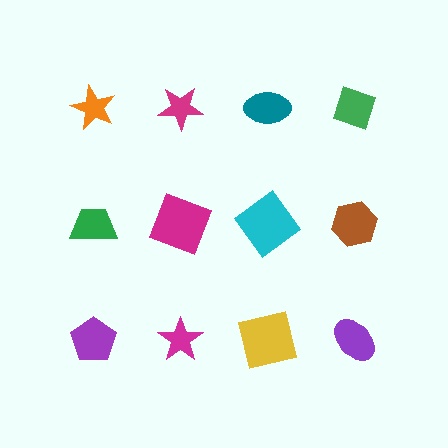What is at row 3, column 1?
A purple pentagon.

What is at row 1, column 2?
A magenta star.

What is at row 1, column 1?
An orange star.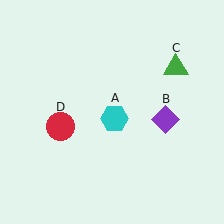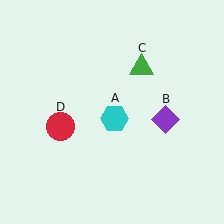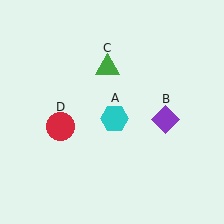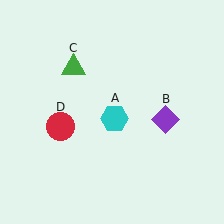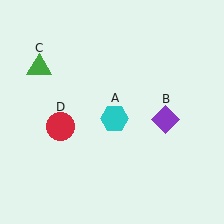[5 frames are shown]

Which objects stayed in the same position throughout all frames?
Cyan hexagon (object A) and purple diamond (object B) and red circle (object D) remained stationary.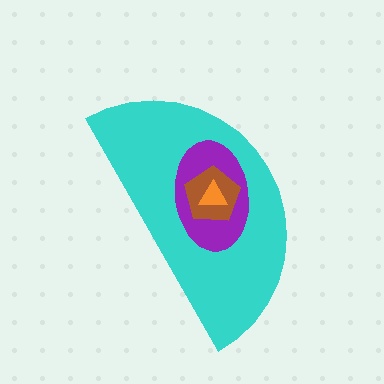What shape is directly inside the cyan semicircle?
The purple ellipse.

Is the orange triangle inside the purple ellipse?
Yes.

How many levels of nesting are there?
4.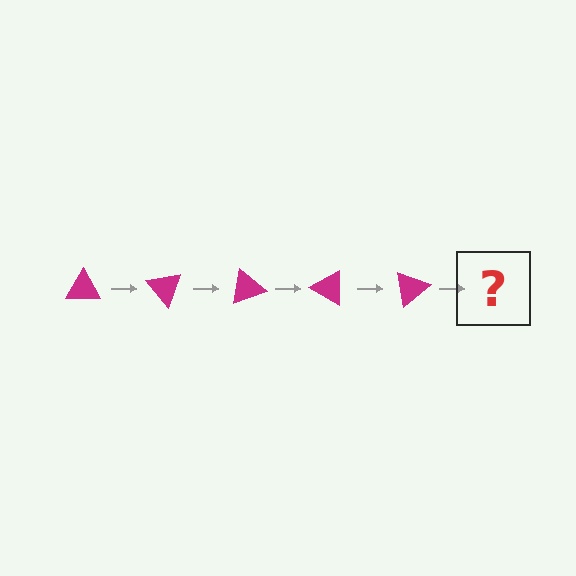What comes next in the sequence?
The next element should be a magenta triangle rotated 250 degrees.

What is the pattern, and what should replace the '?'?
The pattern is that the triangle rotates 50 degrees each step. The '?' should be a magenta triangle rotated 250 degrees.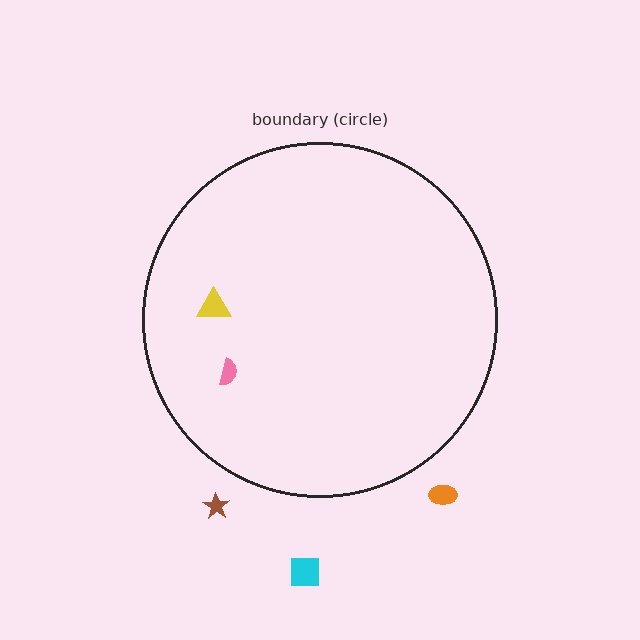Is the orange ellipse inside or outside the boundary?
Outside.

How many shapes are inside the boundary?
2 inside, 3 outside.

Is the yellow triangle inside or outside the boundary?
Inside.